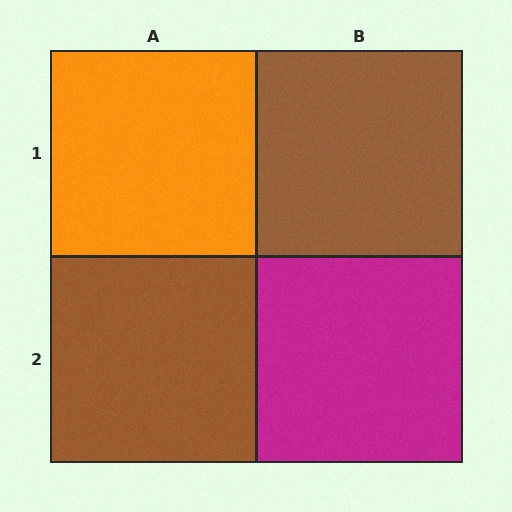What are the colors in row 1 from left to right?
Orange, brown.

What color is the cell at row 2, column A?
Brown.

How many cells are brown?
2 cells are brown.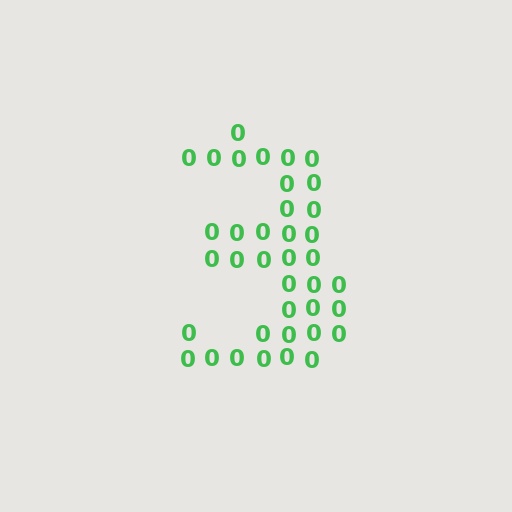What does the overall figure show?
The overall figure shows the digit 3.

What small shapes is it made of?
It is made of small digit 0's.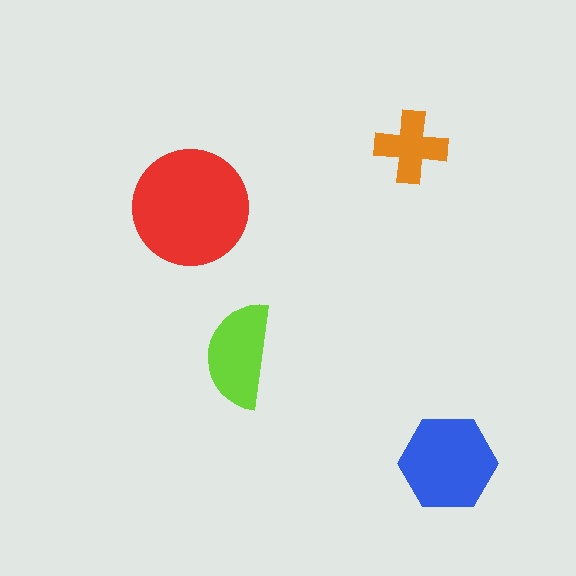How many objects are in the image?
There are 4 objects in the image.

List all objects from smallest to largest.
The orange cross, the lime semicircle, the blue hexagon, the red circle.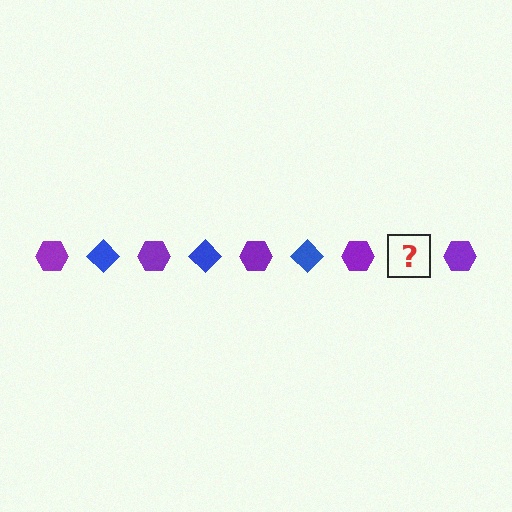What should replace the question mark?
The question mark should be replaced with a blue diamond.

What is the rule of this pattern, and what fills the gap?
The rule is that the pattern alternates between purple hexagon and blue diamond. The gap should be filled with a blue diamond.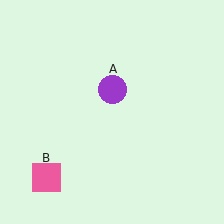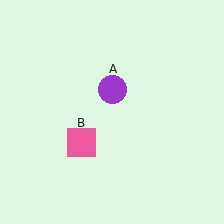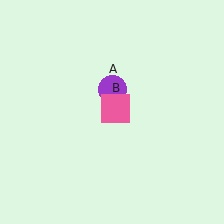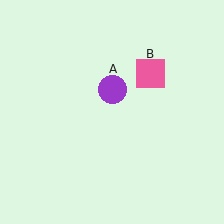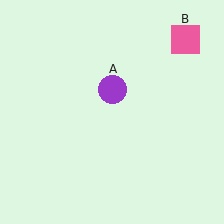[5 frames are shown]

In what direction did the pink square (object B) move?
The pink square (object B) moved up and to the right.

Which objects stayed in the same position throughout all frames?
Purple circle (object A) remained stationary.